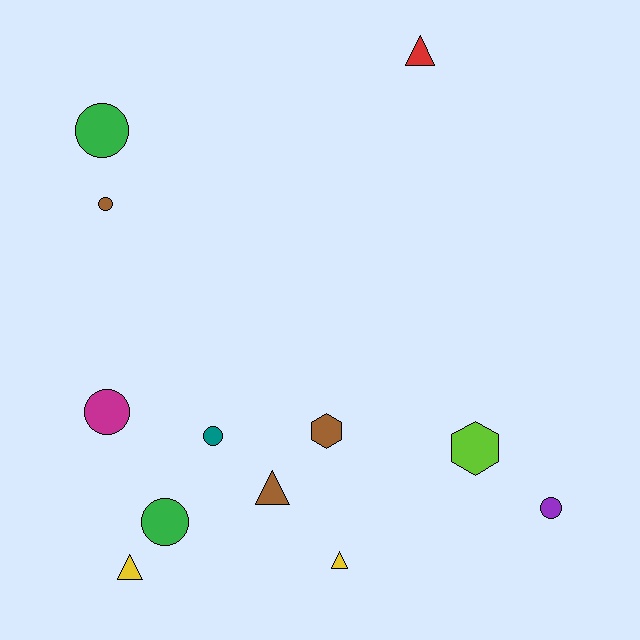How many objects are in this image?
There are 12 objects.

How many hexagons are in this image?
There are 2 hexagons.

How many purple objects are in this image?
There is 1 purple object.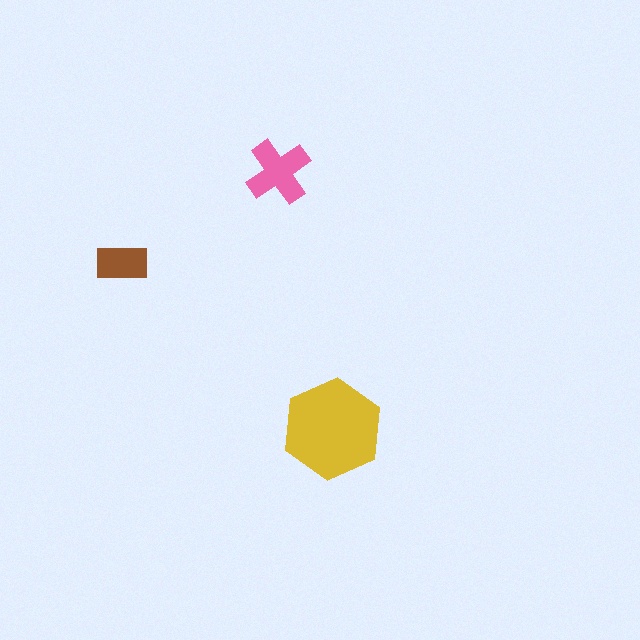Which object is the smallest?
The brown rectangle.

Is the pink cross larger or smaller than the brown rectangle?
Larger.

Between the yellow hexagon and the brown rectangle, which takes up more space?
The yellow hexagon.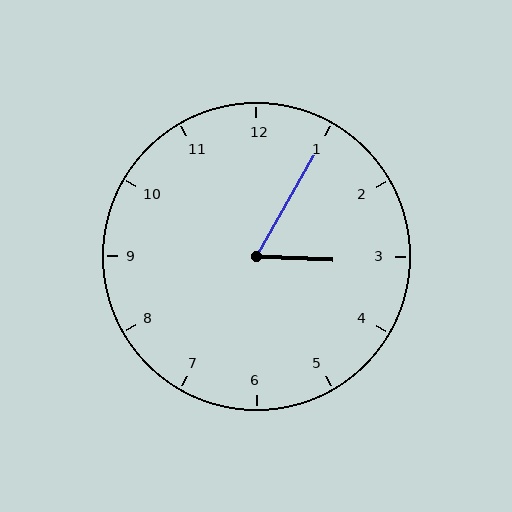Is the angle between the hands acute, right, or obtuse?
It is acute.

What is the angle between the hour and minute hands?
Approximately 62 degrees.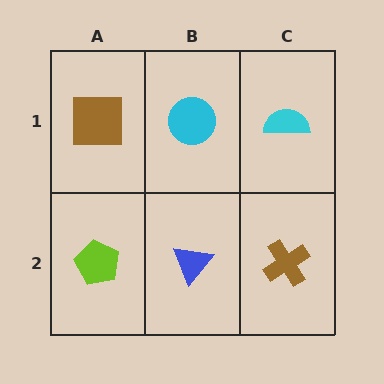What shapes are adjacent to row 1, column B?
A blue triangle (row 2, column B), a brown square (row 1, column A), a cyan semicircle (row 1, column C).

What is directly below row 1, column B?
A blue triangle.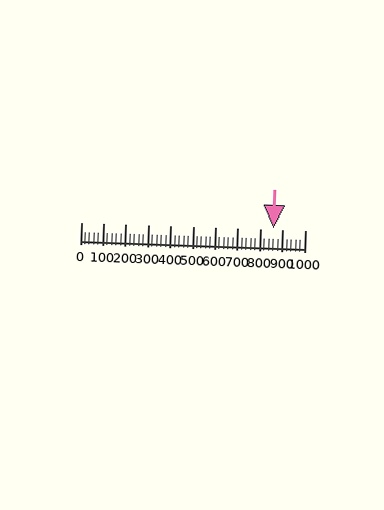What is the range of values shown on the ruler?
The ruler shows values from 0 to 1000.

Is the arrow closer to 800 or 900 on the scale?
The arrow is closer to 900.